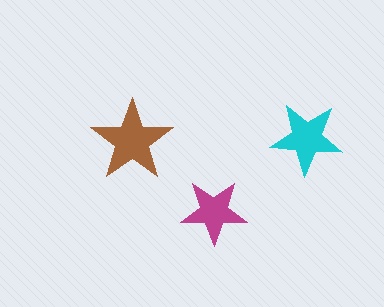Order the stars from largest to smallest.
the brown one, the cyan one, the magenta one.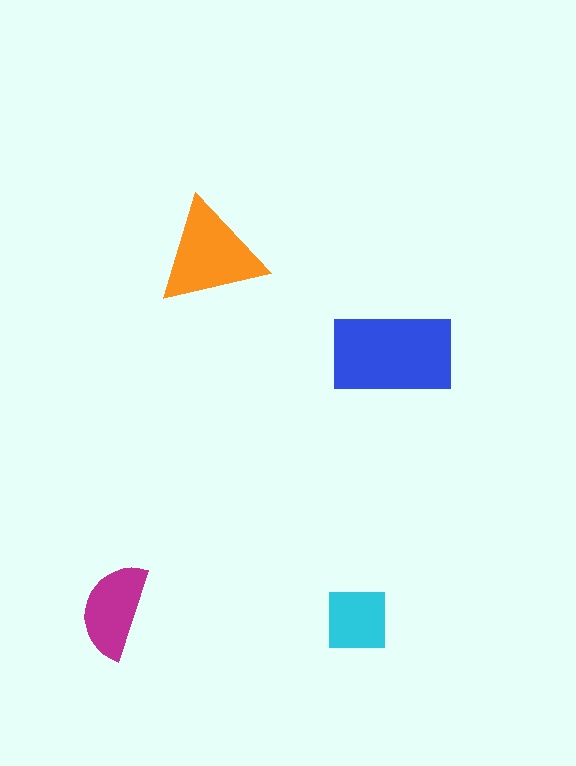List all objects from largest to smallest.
The blue rectangle, the orange triangle, the magenta semicircle, the cyan square.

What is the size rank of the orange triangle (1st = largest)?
2nd.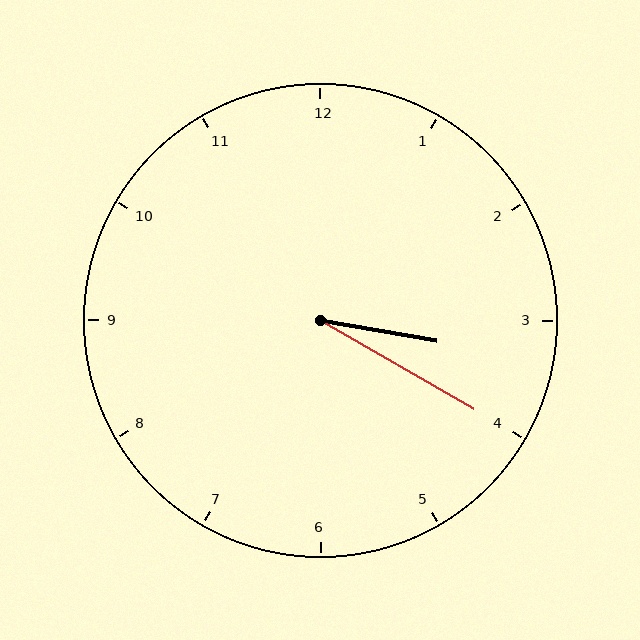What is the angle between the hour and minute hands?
Approximately 20 degrees.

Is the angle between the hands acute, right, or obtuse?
It is acute.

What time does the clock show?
3:20.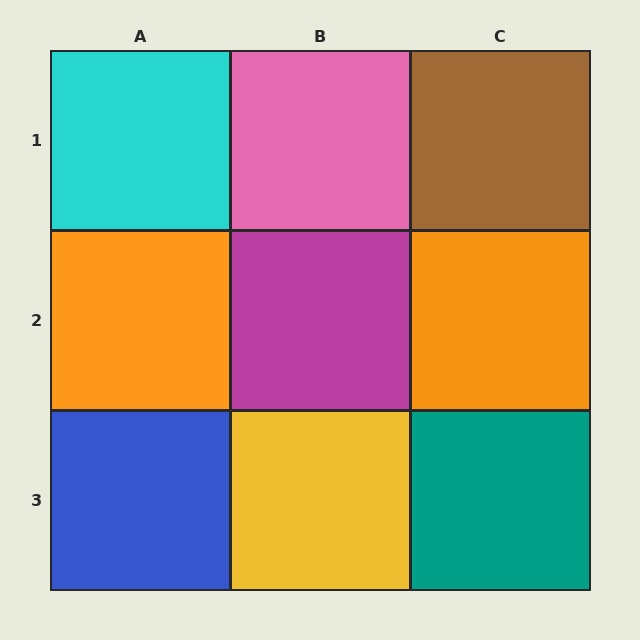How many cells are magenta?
1 cell is magenta.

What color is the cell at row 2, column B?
Magenta.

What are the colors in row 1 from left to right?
Cyan, pink, brown.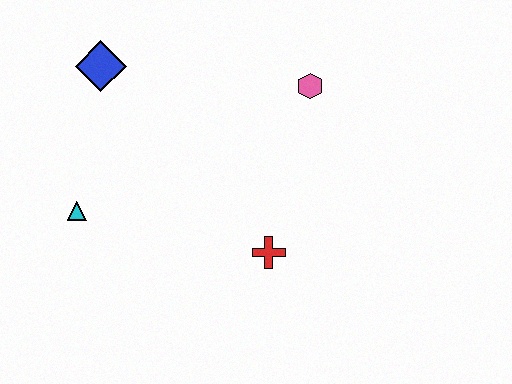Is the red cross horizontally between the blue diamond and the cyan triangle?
No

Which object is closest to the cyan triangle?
The blue diamond is closest to the cyan triangle.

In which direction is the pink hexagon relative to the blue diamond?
The pink hexagon is to the right of the blue diamond.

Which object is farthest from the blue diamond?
The red cross is farthest from the blue diamond.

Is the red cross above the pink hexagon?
No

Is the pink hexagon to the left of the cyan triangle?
No